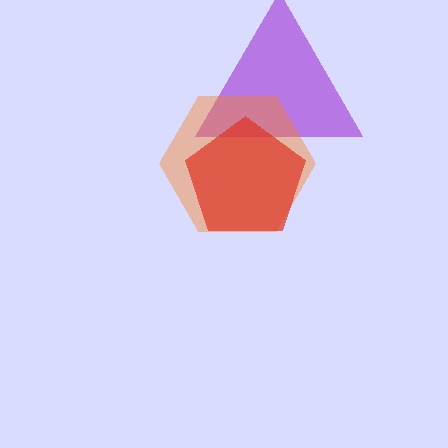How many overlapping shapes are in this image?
There are 3 overlapping shapes in the image.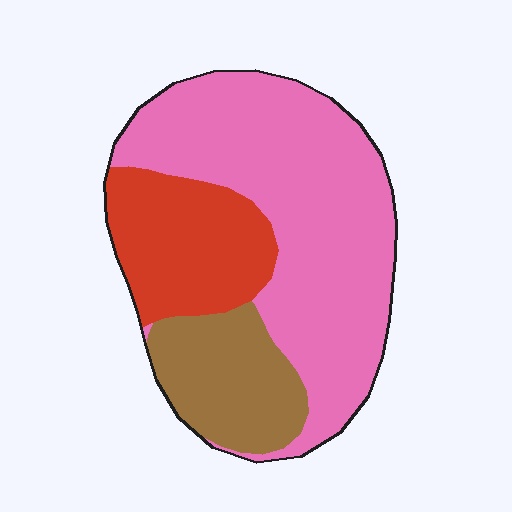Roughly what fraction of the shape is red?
Red takes up about one quarter (1/4) of the shape.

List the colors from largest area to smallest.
From largest to smallest: pink, red, brown.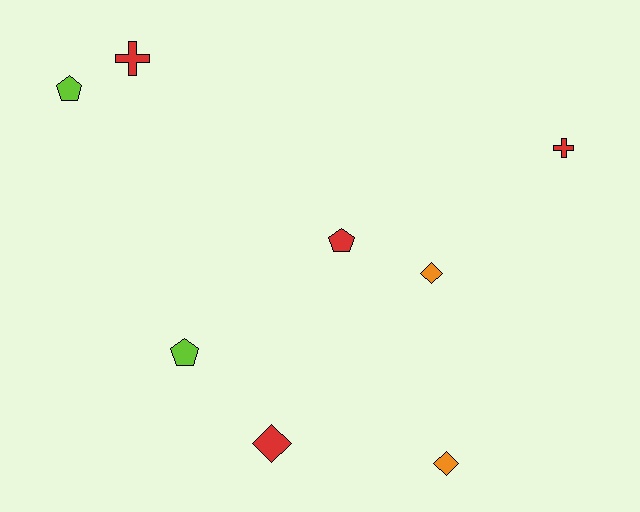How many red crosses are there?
There are 2 red crosses.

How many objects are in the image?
There are 8 objects.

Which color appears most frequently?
Red, with 4 objects.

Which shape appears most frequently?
Diamond, with 3 objects.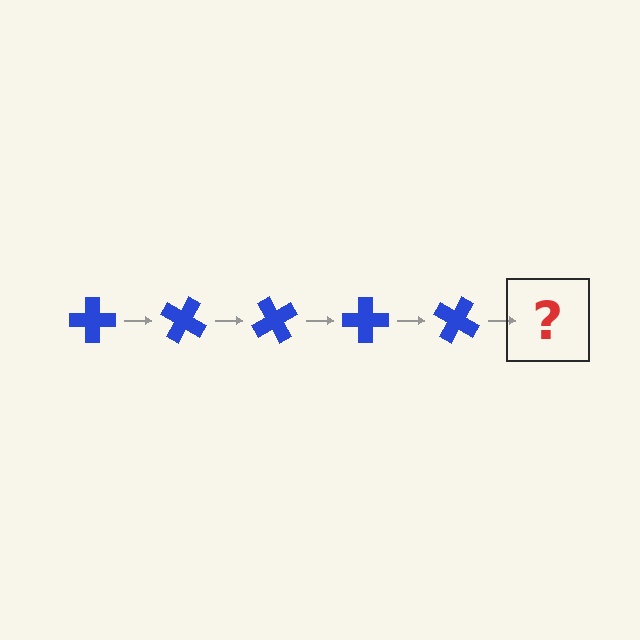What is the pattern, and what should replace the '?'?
The pattern is that the cross rotates 30 degrees each step. The '?' should be a blue cross rotated 150 degrees.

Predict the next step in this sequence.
The next step is a blue cross rotated 150 degrees.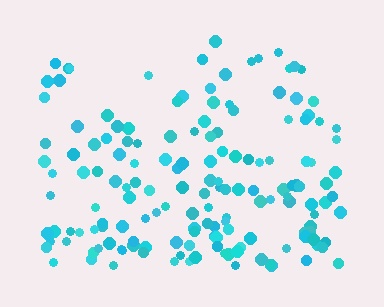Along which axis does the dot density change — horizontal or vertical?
Vertical.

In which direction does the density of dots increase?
From top to bottom, with the bottom side densest.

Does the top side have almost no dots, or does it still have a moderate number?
Still a moderate number, just noticeably fewer than the bottom.